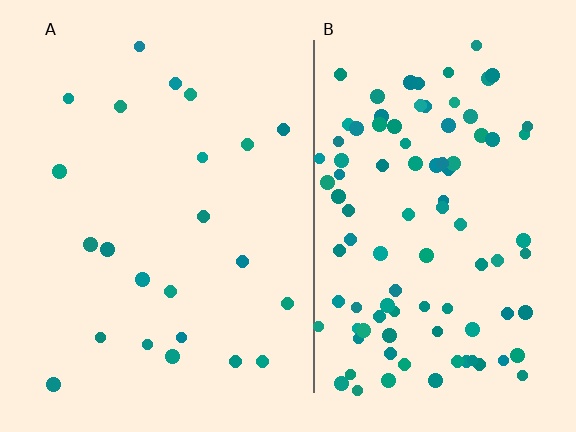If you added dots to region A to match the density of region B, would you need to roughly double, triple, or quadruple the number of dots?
Approximately quadruple.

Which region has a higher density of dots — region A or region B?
B (the right).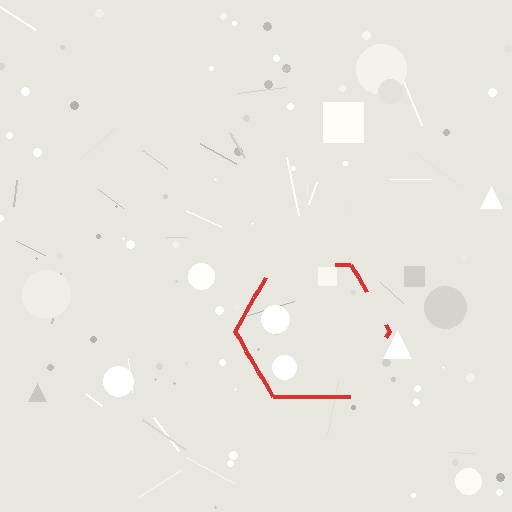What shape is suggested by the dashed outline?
The dashed outline suggests a hexagon.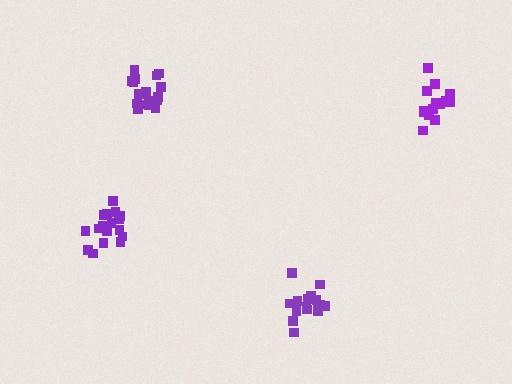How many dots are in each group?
Group 1: 17 dots, Group 2: 18 dots, Group 3: 18 dots, Group 4: 15 dots (68 total).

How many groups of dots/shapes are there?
There are 4 groups.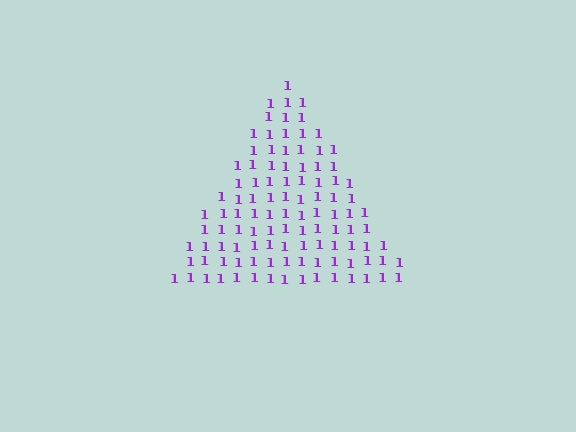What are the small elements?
The small elements are digit 1's.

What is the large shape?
The large shape is a triangle.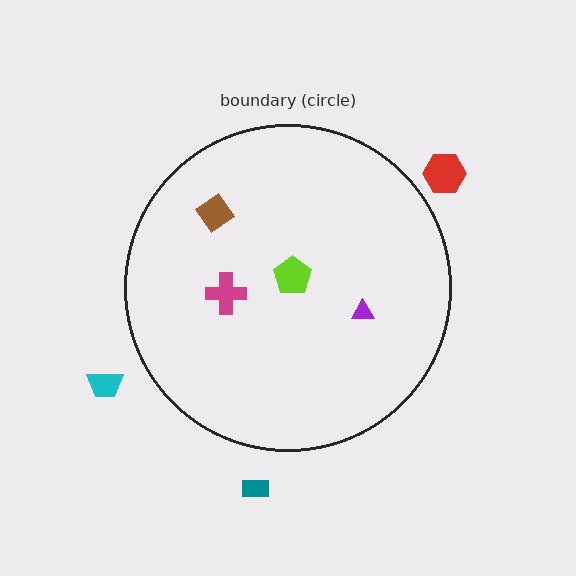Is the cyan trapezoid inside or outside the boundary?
Outside.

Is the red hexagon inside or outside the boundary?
Outside.